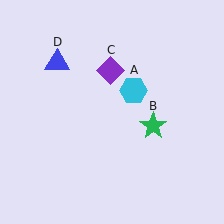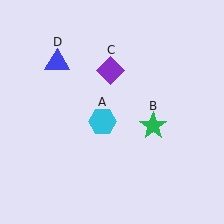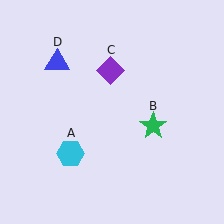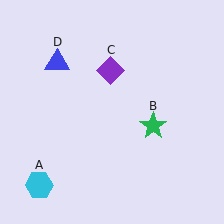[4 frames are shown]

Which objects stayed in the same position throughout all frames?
Green star (object B) and purple diamond (object C) and blue triangle (object D) remained stationary.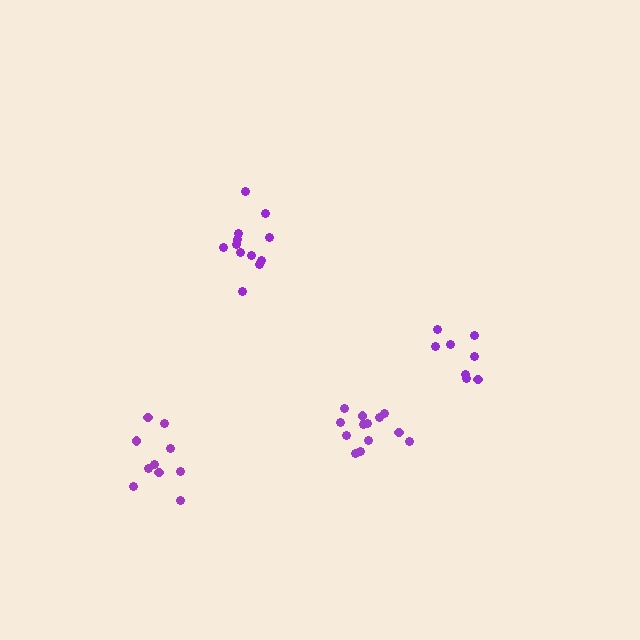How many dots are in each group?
Group 1: 12 dots, Group 2: 13 dots, Group 3: 8 dots, Group 4: 10 dots (43 total).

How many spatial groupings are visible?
There are 4 spatial groupings.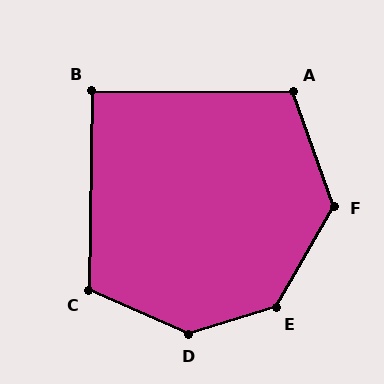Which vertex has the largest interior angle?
D, at approximately 139 degrees.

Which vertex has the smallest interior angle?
B, at approximately 91 degrees.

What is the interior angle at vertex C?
Approximately 113 degrees (obtuse).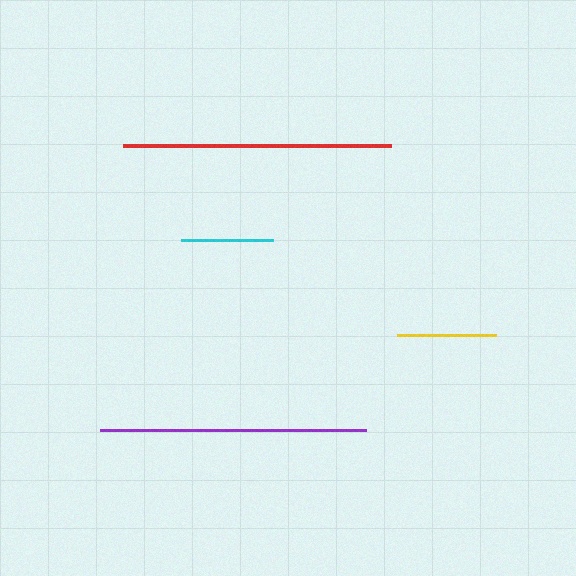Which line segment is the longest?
The red line is the longest at approximately 268 pixels.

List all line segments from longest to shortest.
From longest to shortest: red, purple, yellow, cyan.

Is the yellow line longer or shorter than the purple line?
The purple line is longer than the yellow line.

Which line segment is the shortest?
The cyan line is the shortest at approximately 92 pixels.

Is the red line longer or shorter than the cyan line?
The red line is longer than the cyan line.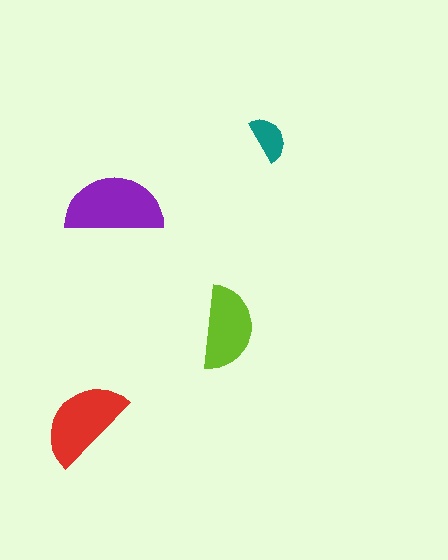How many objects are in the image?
There are 4 objects in the image.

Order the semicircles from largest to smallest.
the purple one, the red one, the lime one, the teal one.